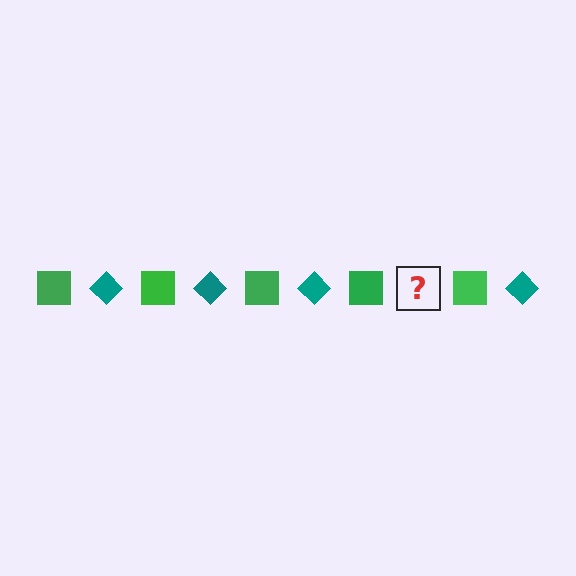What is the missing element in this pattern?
The missing element is a teal diamond.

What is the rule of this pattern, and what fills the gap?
The rule is that the pattern alternates between green square and teal diamond. The gap should be filled with a teal diamond.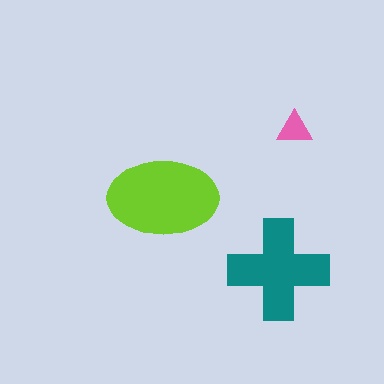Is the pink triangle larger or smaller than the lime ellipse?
Smaller.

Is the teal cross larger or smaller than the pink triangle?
Larger.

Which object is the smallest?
The pink triangle.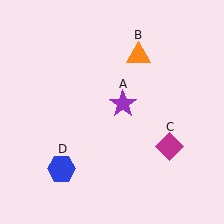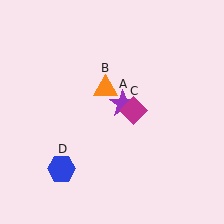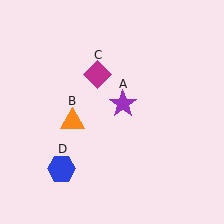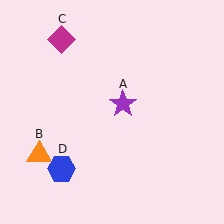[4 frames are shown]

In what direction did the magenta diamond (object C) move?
The magenta diamond (object C) moved up and to the left.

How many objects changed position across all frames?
2 objects changed position: orange triangle (object B), magenta diamond (object C).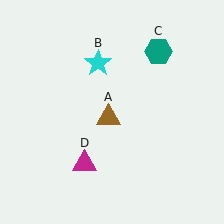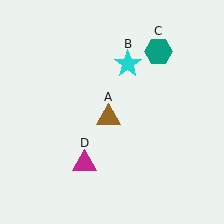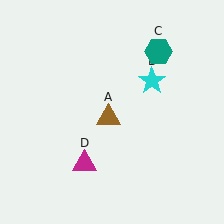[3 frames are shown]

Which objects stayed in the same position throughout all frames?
Brown triangle (object A) and teal hexagon (object C) and magenta triangle (object D) remained stationary.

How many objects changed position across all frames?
1 object changed position: cyan star (object B).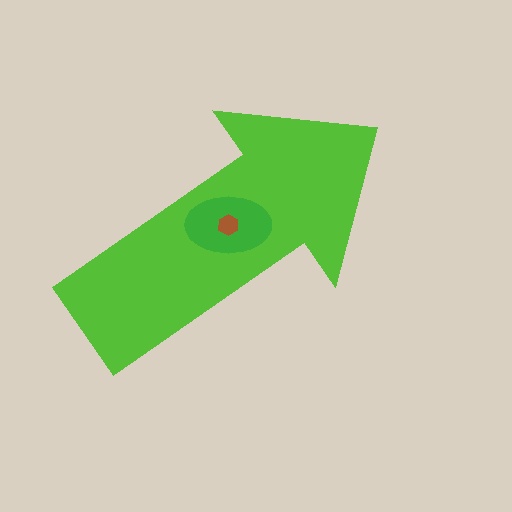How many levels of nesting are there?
3.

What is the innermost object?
The brown hexagon.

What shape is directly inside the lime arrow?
The green ellipse.